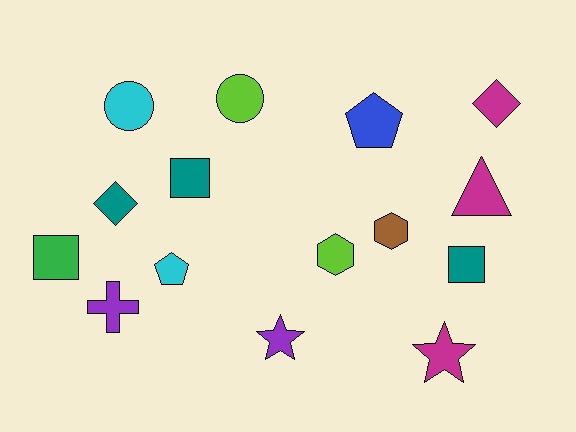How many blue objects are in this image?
There is 1 blue object.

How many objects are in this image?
There are 15 objects.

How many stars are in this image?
There are 2 stars.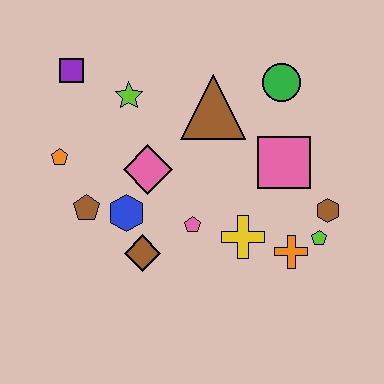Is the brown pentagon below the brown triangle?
Yes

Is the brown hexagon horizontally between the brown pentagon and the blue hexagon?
No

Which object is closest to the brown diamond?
The blue hexagon is closest to the brown diamond.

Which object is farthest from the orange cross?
The purple square is farthest from the orange cross.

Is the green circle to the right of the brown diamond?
Yes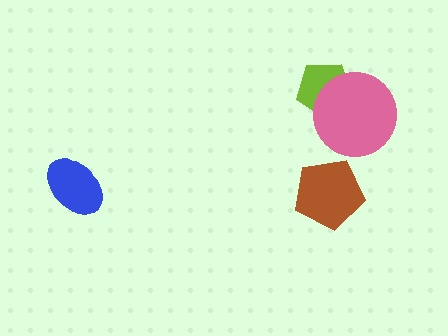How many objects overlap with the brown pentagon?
0 objects overlap with the brown pentagon.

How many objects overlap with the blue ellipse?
0 objects overlap with the blue ellipse.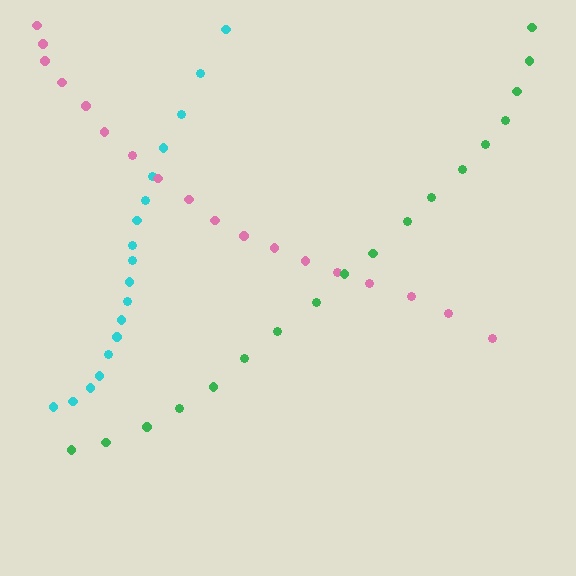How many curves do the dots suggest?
There are 3 distinct paths.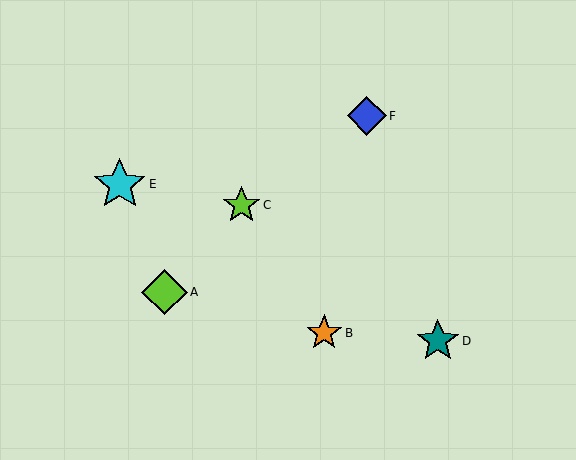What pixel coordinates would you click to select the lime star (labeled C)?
Click at (241, 205) to select the lime star C.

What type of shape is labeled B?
Shape B is an orange star.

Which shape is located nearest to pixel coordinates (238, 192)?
The lime star (labeled C) at (241, 205) is nearest to that location.